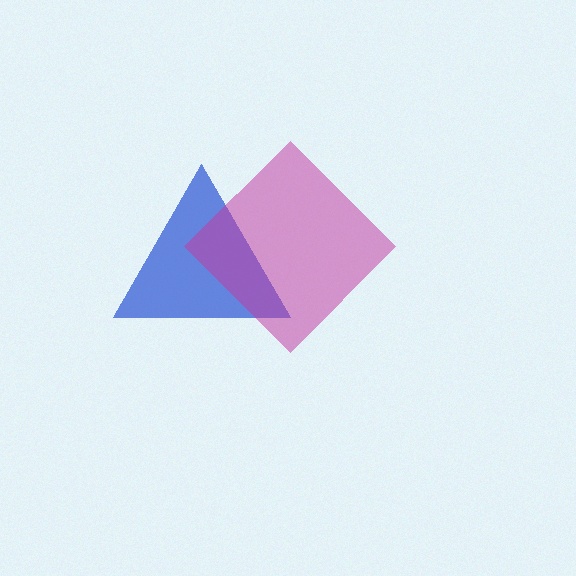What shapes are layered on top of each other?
The layered shapes are: a blue triangle, a magenta diamond.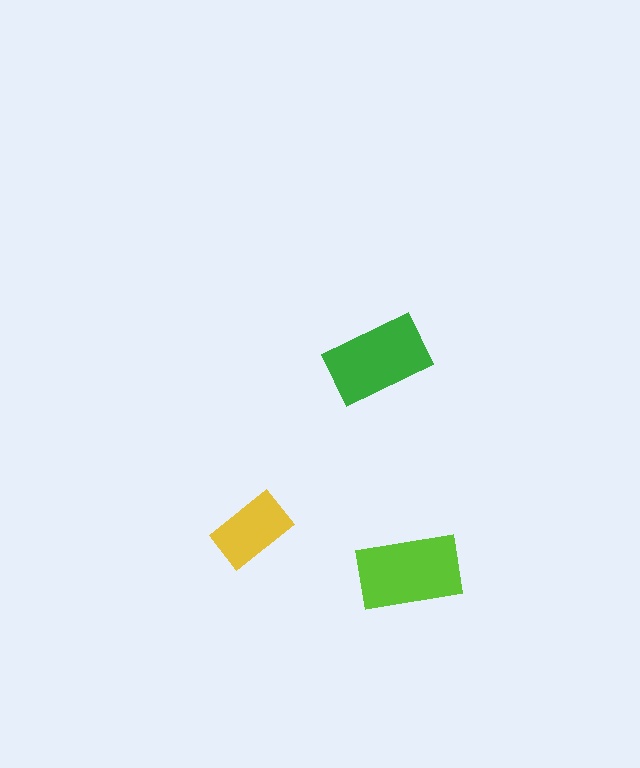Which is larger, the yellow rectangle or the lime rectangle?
The lime one.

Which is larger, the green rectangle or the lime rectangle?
The lime one.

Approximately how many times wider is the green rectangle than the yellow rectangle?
About 1.5 times wider.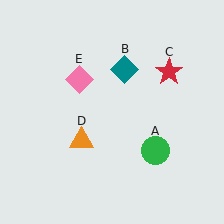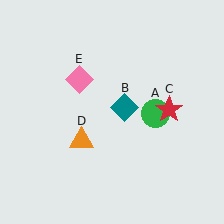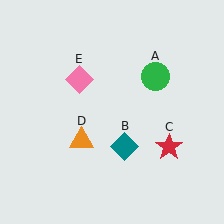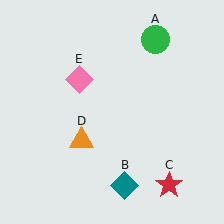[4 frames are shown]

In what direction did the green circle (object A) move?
The green circle (object A) moved up.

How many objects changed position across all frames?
3 objects changed position: green circle (object A), teal diamond (object B), red star (object C).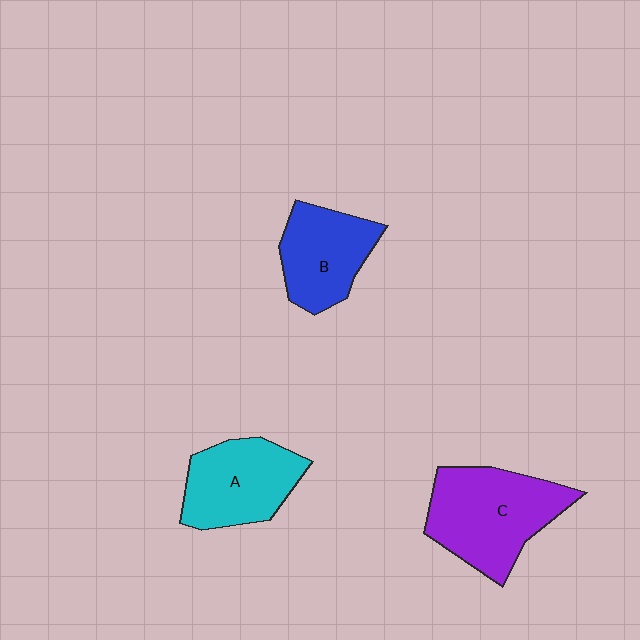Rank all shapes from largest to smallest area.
From largest to smallest: C (purple), A (cyan), B (blue).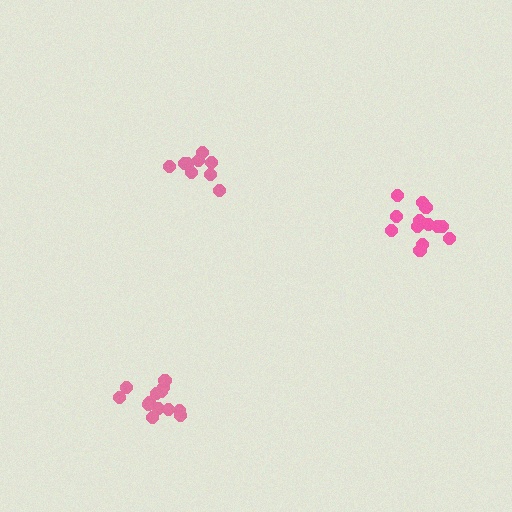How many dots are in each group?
Group 1: 9 dots, Group 2: 13 dots, Group 3: 13 dots (35 total).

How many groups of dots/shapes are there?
There are 3 groups.